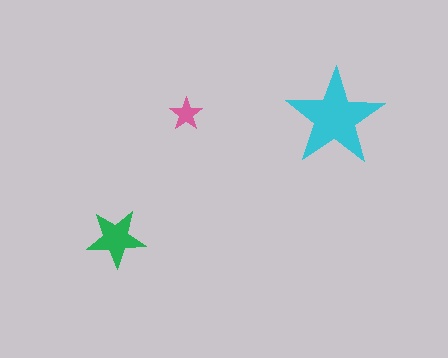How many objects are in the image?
There are 3 objects in the image.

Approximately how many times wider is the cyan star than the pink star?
About 3 times wider.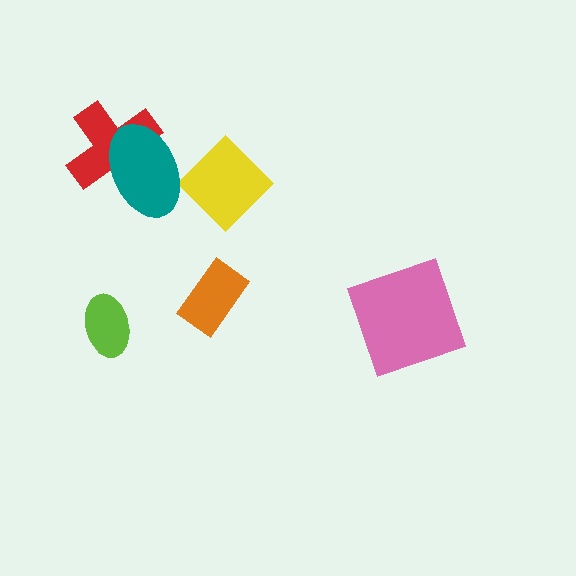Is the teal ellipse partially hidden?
No, no other shape covers it.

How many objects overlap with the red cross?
1 object overlaps with the red cross.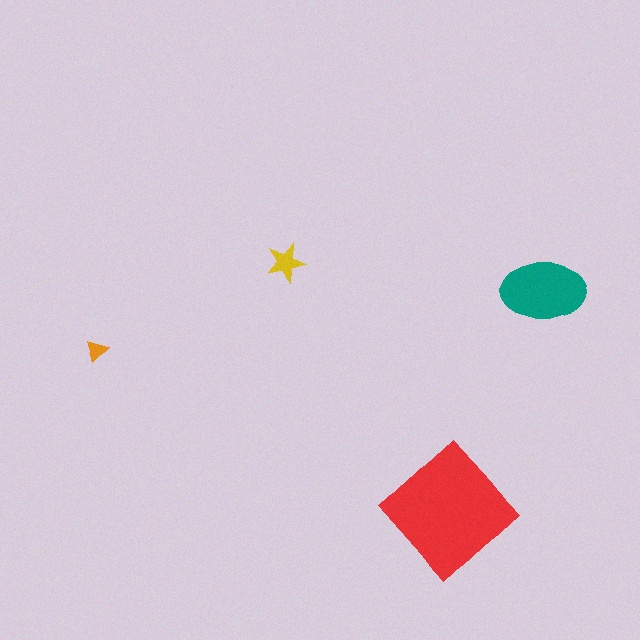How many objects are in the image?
There are 4 objects in the image.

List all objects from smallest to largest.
The orange triangle, the yellow star, the teal ellipse, the red diamond.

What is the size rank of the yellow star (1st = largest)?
3rd.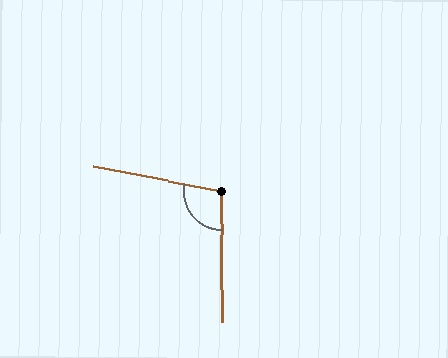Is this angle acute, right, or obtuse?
It is obtuse.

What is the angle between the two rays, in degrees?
Approximately 101 degrees.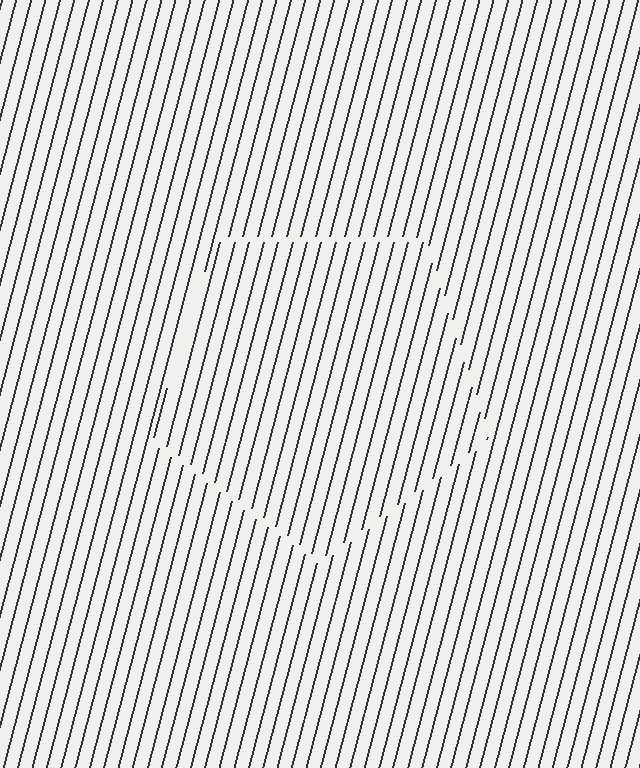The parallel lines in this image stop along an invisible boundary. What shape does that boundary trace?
An illusory pentagon. The interior of the shape contains the same grating, shifted by half a period — the contour is defined by the phase discontinuity where line-ends from the inner and outer gratings abut.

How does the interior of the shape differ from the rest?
The interior of the shape contains the same grating, shifted by half a period — the contour is defined by the phase discontinuity where line-ends from the inner and outer gratings abut.